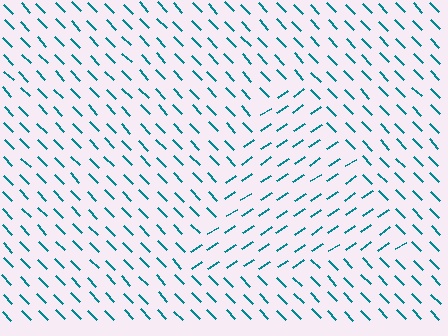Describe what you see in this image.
The image is filled with small teal line segments. A triangle region in the image has lines oriented differently from the surrounding lines, creating a visible texture boundary.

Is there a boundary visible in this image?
Yes, there is a texture boundary formed by a change in line orientation.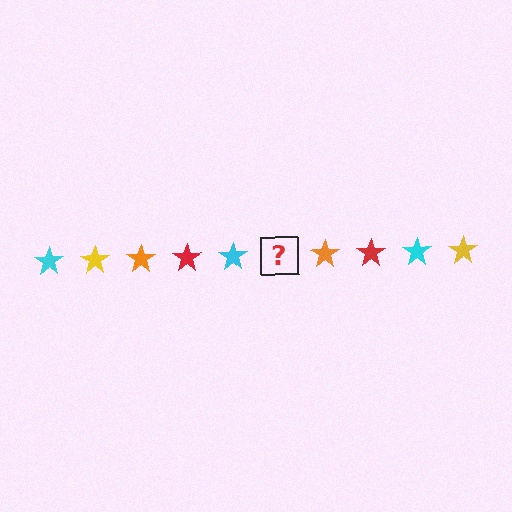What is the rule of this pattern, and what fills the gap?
The rule is that the pattern cycles through cyan, yellow, orange, red stars. The gap should be filled with a yellow star.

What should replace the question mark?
The question mark should be replaced with a yellow star.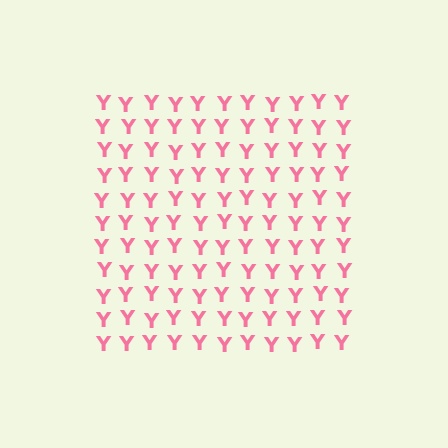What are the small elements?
The small elements are letter Y's.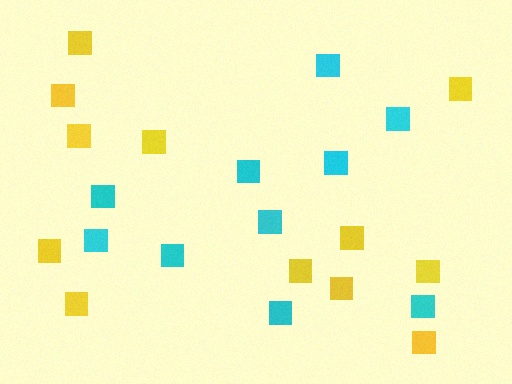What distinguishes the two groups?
There are 2 groups: one group of cyan squares (10) and one group of yellow squares (12).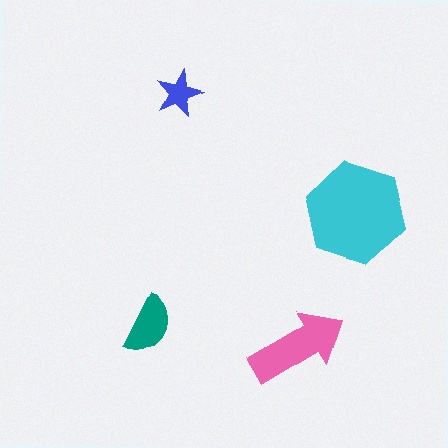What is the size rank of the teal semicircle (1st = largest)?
3rd.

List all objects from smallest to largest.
The blue star, the teal semicircle, the pink arrow, the cyan hexagon.